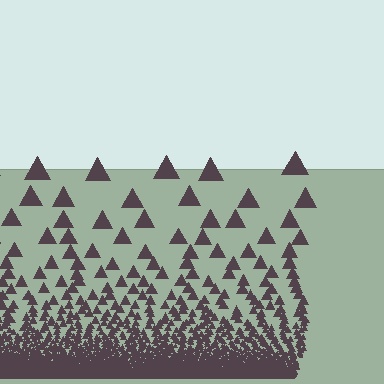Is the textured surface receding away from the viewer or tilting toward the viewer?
The surface appears to tilt toward the viewer. Texture elements get larger and sparser toward the top.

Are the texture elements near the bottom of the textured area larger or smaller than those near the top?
Smaller. The gradient is inverted — elements near the bottom are smaller and denser.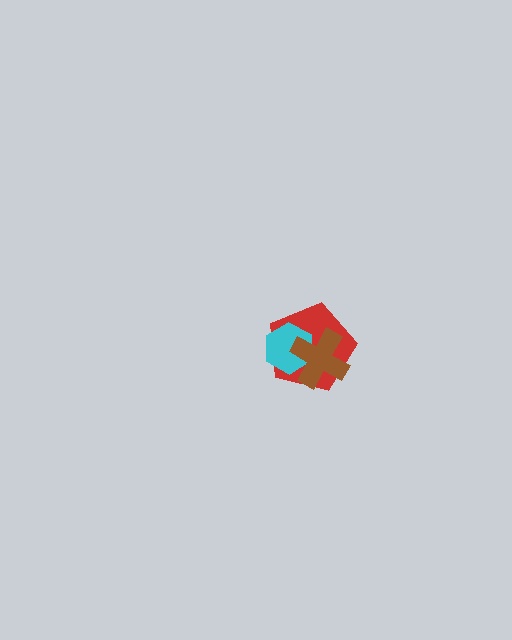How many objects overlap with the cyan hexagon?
2 objects overlap with the cyan hexagon.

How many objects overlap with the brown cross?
2 objects overlap with the brown cross.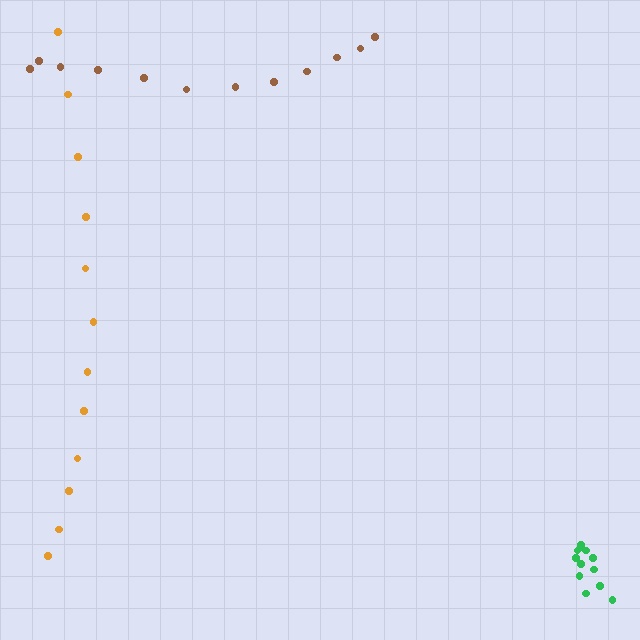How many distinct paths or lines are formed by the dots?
There are 3 distinct paths.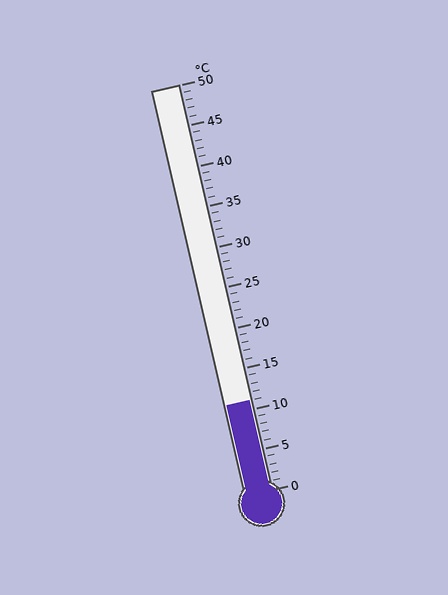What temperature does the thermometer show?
The thermometer shows approximately 11°C.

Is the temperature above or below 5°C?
The temperature is above 5°C.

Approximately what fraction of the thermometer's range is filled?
The thermometer is filled to approximately 20% of its range.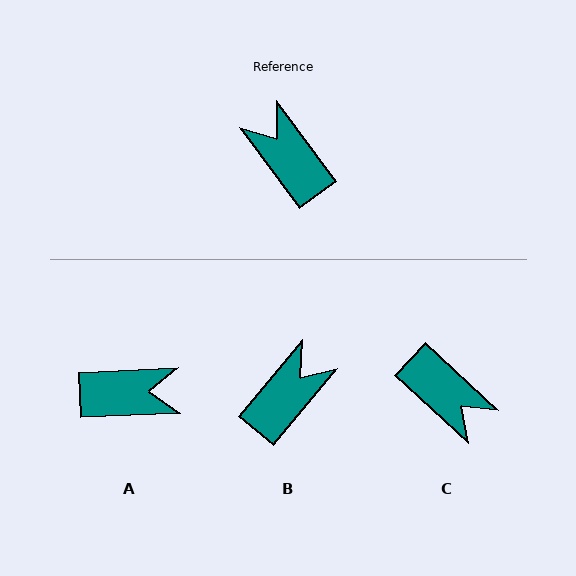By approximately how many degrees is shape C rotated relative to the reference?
Approximately 169 degrees clockwise.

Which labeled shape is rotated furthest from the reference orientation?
C, about 169 degrees away.